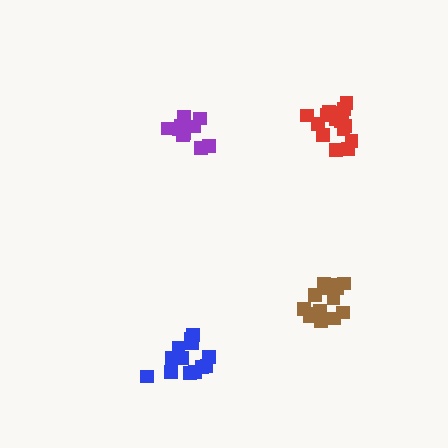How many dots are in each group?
Group 1: 12 dots, Group 2: 15 dots, Group 3: 16 dots, Group 4: 14 dots (57 total).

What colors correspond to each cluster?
The clusters are colored: purple, brown, red, blue.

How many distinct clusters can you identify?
There are 4 distinct clusters.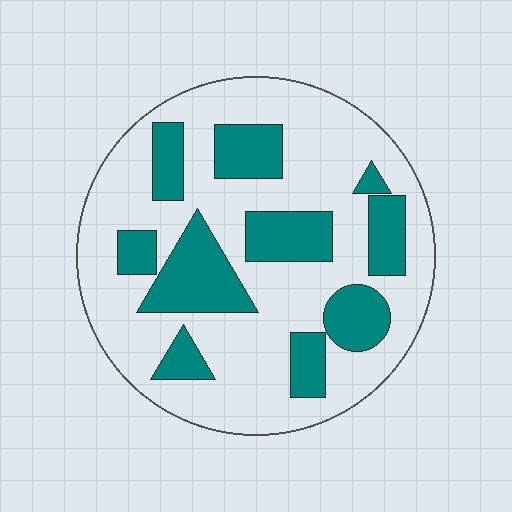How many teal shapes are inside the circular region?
10.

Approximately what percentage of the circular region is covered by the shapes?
Approximately 30%.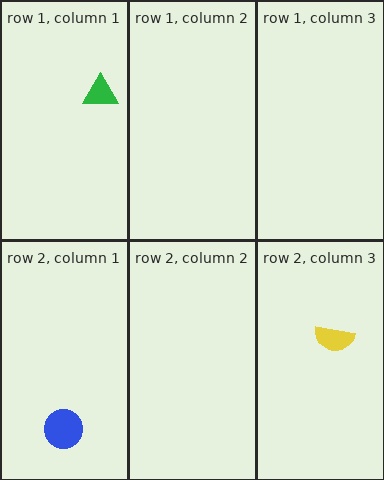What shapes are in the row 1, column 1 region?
The green triangle.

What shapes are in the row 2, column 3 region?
The yellow semicircle.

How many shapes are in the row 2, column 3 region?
1.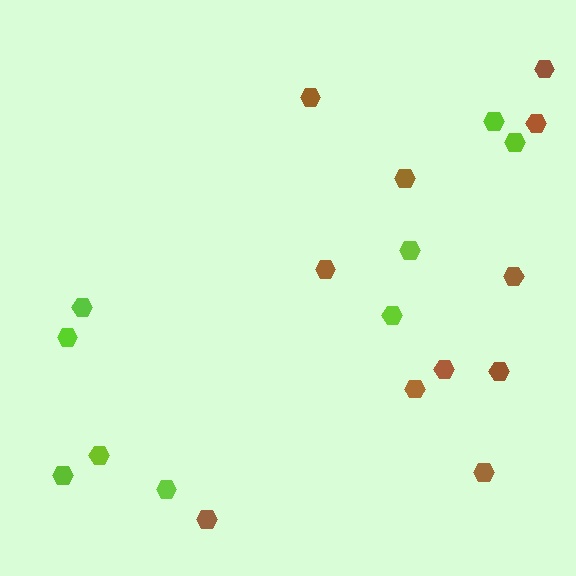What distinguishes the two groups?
There are 2 groups: one group of brown hexagons (11) and one group of lime hexagons (9).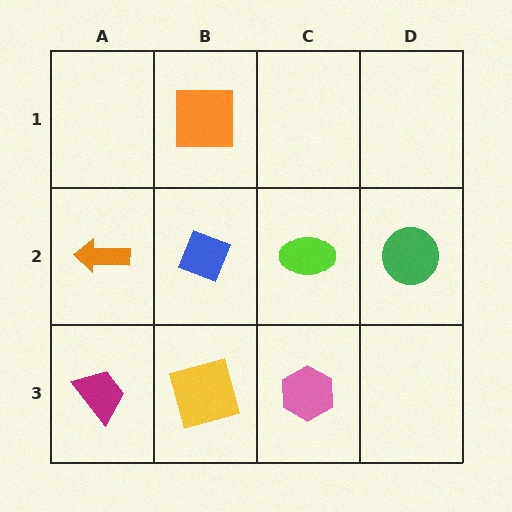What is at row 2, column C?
A lime ellipse.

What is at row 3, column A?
A magenta trapezoid.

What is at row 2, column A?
An orange arrow.